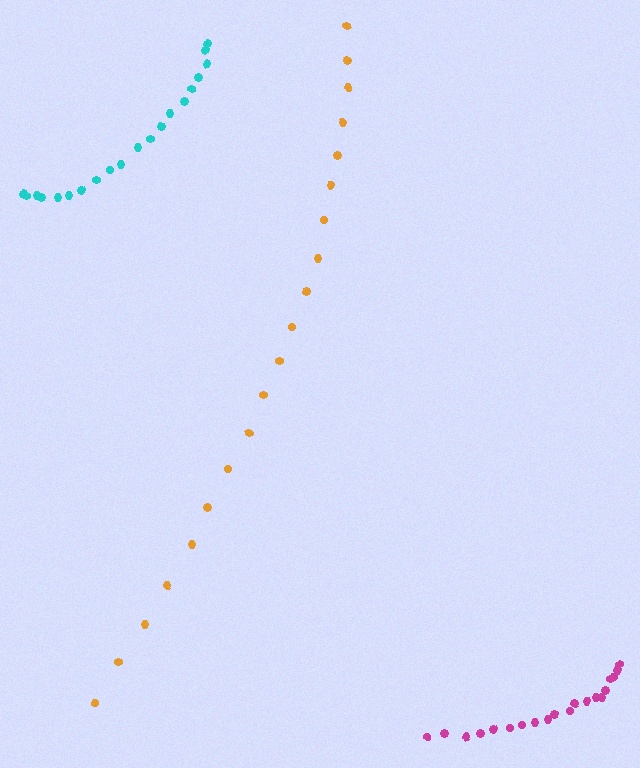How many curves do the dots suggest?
There are 3 distinct paths.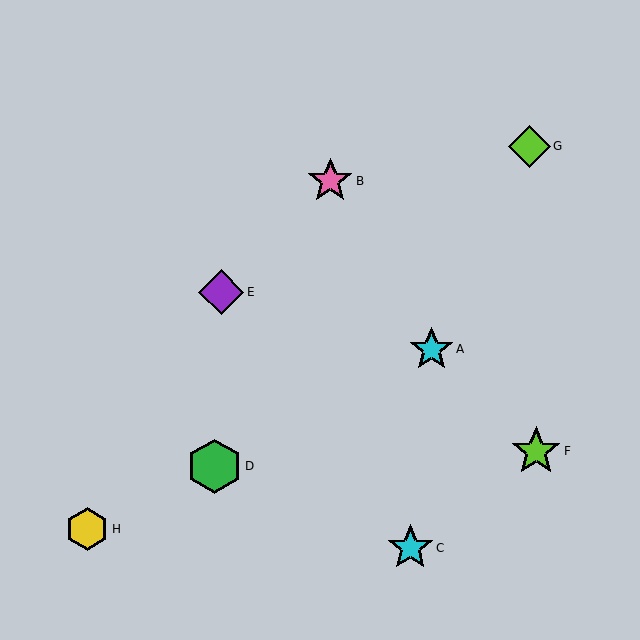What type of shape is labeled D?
Shape D is a green hexagon.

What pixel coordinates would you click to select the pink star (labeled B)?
Click at (330, 181) to select the pink star B.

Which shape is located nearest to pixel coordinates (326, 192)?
The pink star (labeled B) at (330, 181) is nearest to that location.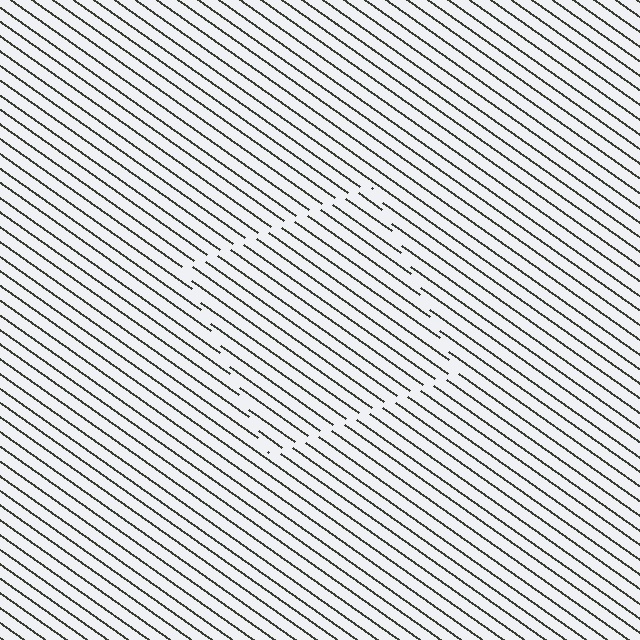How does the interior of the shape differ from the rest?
The interior of the shape contains the same grating, shifted by half a period — the contour is defined by the phase discontinuity where line-ends from the inner and outer gratings abut.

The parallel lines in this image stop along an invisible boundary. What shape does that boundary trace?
An illusory square. The interior of the shape contains the same grating, shifted by half a period — the contour is defined by the phase discontinuity where line-ends from the inner and outer gratings abut.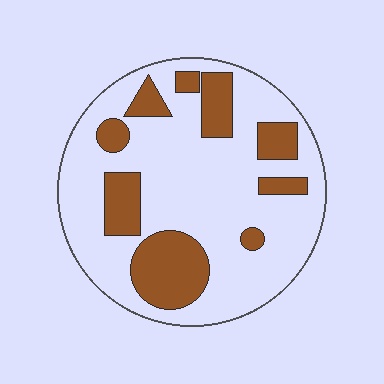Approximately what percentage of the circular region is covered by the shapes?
Approximately 25%.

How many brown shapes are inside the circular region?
9.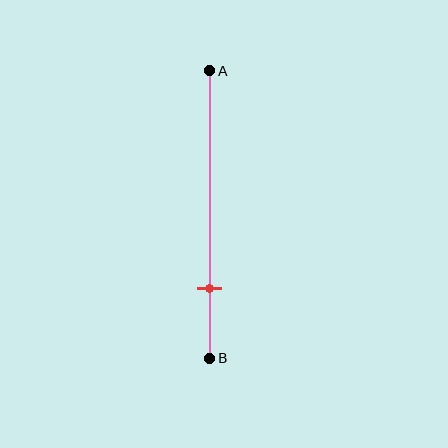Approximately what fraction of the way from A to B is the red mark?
The red mark is approximately 75% of the way from A to B.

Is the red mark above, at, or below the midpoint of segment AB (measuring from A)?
The red mark is below the midpoint of segment AB.